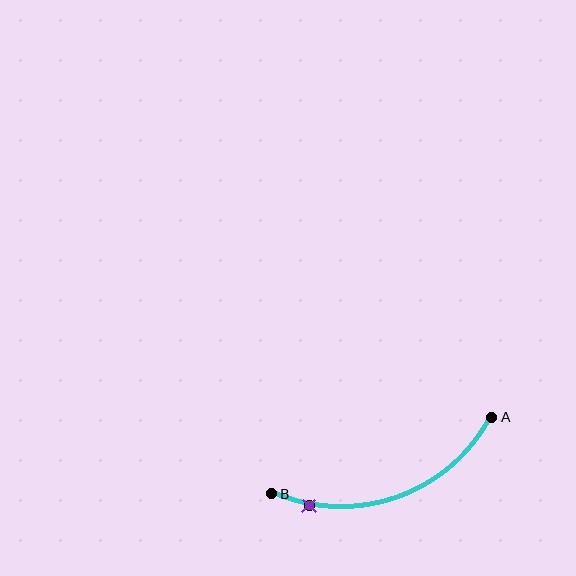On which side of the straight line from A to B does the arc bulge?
The arc bulges below the straight line connecting A and B.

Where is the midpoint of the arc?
The arc midpoint is the point on the curve farthest from the straight line joining A and B. It sits below that line.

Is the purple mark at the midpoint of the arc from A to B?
No. The purple mark lies on the arc but is closer to endpoint B. The arc midpoint would be at the point on the curve equidistant along the arc from both A and B.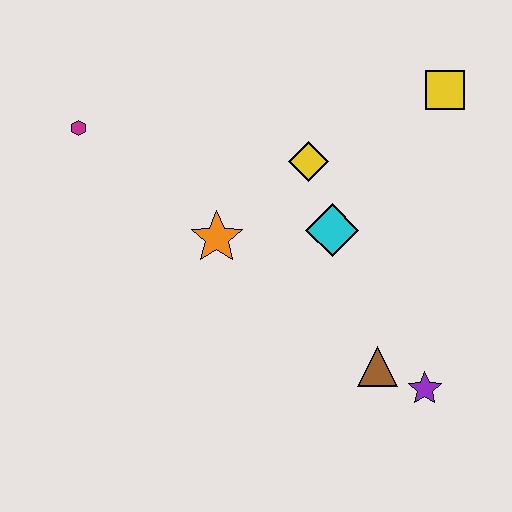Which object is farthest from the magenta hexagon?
The purple star is farthest from the magenta hexagon.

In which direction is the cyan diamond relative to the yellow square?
The cyan diamond is below the yellow square.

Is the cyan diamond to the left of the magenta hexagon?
No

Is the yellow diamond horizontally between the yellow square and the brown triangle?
No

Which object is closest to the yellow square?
The yellow diamond is closest to the yellow square.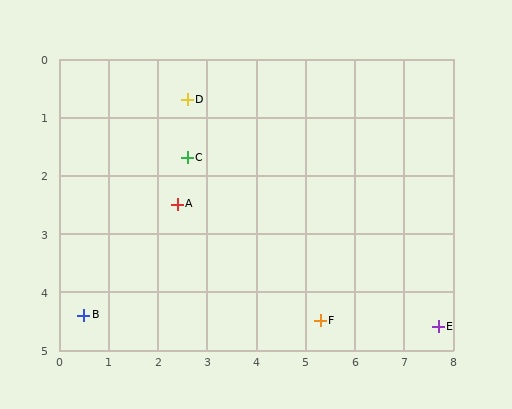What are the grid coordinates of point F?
Point F is at approximately (5.3, 4.5).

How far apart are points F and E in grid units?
Points F and E are about 2.4 grid units apart.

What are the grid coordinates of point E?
Point E is at approximately (7.7, 4.6).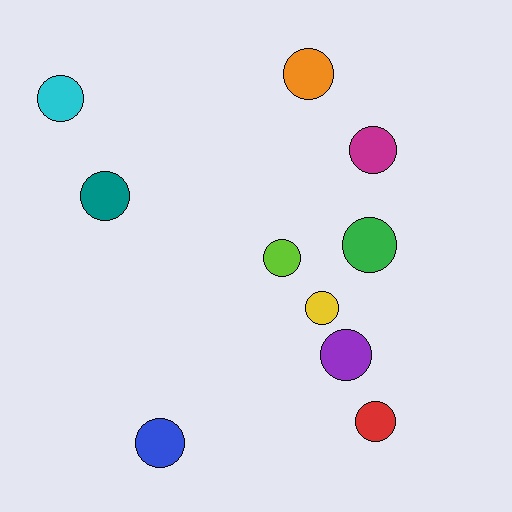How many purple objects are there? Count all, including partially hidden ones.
There is 1 purple object.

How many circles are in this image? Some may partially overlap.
There are 10 circles.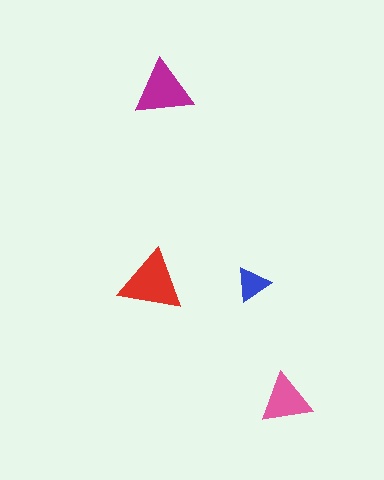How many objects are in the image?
There are 4 objects in the image.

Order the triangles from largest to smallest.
the red one, the magenta one, the pink one, the blue one.